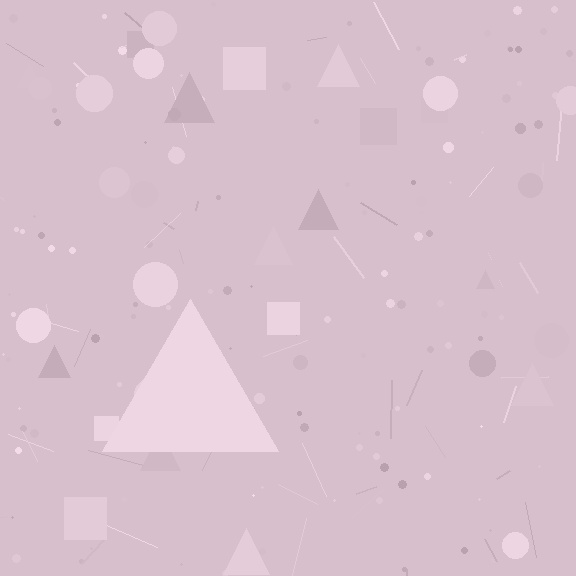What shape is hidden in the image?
A triangle is hidden in the image.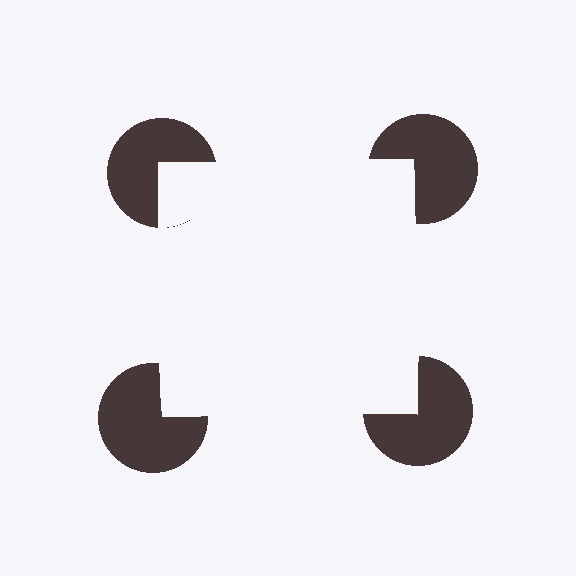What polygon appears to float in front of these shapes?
An illusory square — its edges are inferred from the aligned wedge cuts in the pac-man discs, not physically drawn.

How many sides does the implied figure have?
4 sides.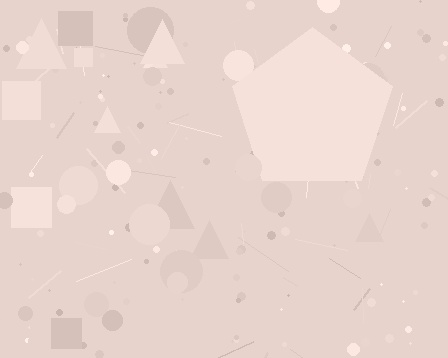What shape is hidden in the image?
A pentagon is hidden in the image.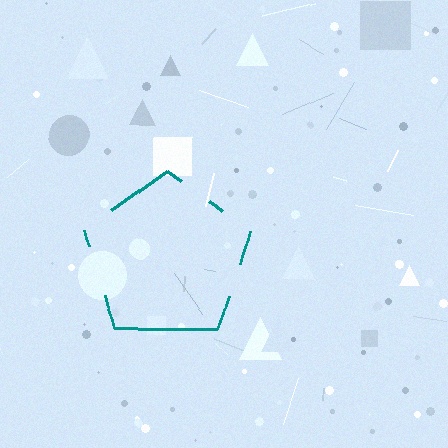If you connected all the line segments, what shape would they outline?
They would outline a pentagon.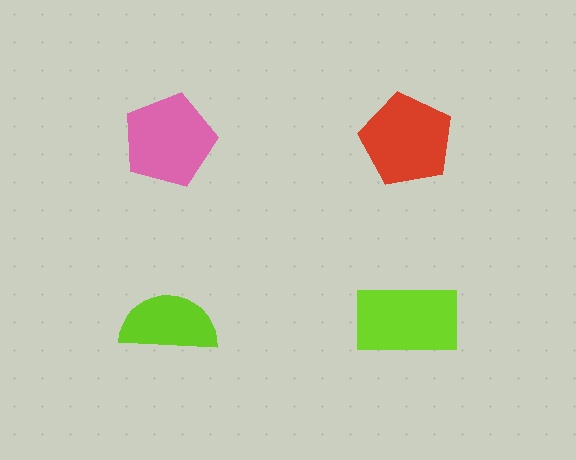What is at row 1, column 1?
A pink pentagon.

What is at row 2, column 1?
A lime semicircle.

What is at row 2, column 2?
A lime rectangle.